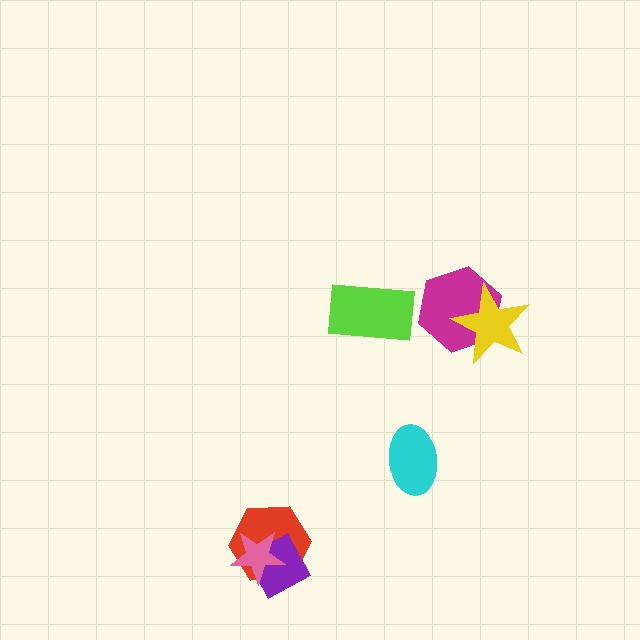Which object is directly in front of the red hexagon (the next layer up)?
The purple diamond is directly in front of the red hexagon.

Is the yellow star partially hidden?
No, no other shape covers it.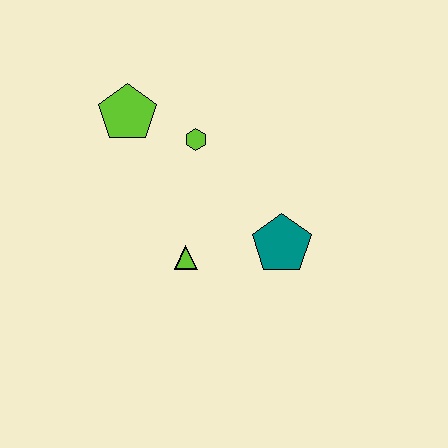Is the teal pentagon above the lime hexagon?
No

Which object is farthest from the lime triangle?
The lime pentagon is farthest from the lime triangle.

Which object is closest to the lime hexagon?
The lime pentagon is closest to the lime hexagon.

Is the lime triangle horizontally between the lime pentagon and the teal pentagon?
Yes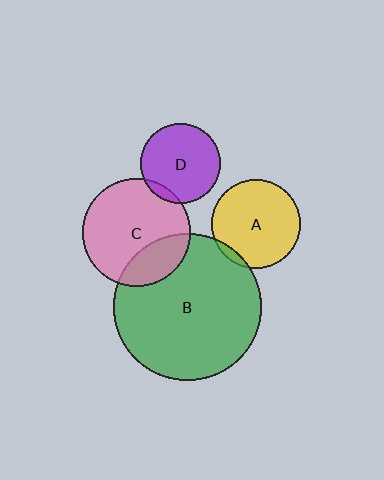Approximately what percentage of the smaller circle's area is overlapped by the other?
Approximately 25%.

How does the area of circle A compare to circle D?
Approximately 1.2 times.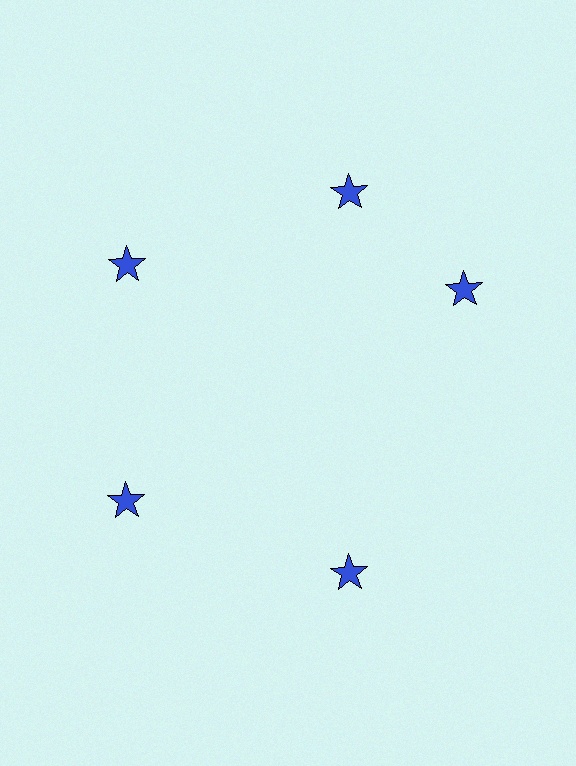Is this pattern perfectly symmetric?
No. The 5 blue stars are arranged in a ring, but one element near the 3 o'clock position is rotated out of alignment along the ring, breaking the 5-fold rotational symmetry.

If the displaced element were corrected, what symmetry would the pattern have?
It would have 5-fold rotational symmetry — the pattern would map onto itself every 72 degrees.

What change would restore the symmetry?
The symmetry would be restored by rotating it back into even spacing with its neighbors so that all 5 stars sit at equal angles and equal distance from the center.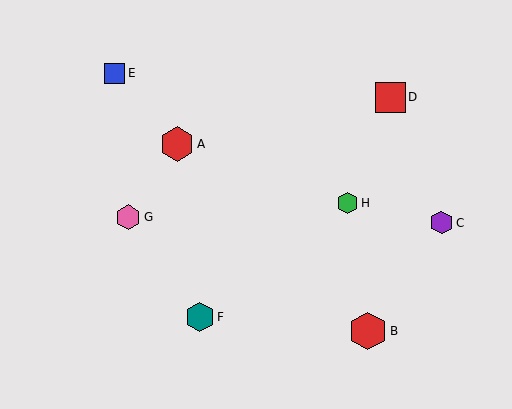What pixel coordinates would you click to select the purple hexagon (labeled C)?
Click at (441, 223) to select the purple hexagon C.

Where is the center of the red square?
The center of the red square is at (390, 97).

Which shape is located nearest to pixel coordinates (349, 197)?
The green hexagon (labeled H) at (347, 203) is nearest to that location.